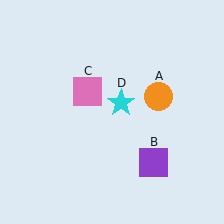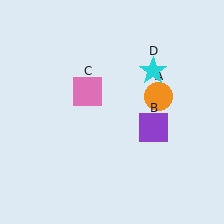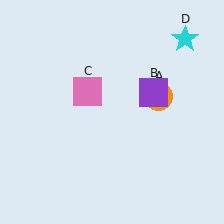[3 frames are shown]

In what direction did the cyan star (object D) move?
The cyan star (object D) moved up and to the right.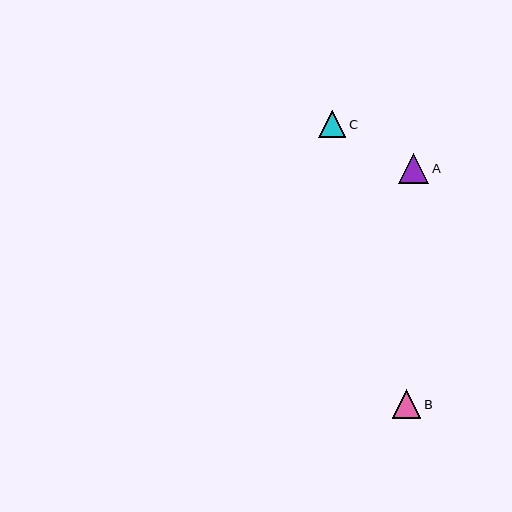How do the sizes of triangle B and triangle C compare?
Triangle B and triangle C are approximately the same size.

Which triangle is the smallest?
Triangle C is the smallest with a size of approximately 27 pixels.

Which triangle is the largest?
Triangle A is the largest with a size of approximately 30 pixels.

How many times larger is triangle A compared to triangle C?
Triangle A is approximately 1.1 times the size of triangle C.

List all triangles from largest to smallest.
From largest to smallest: A, B, C.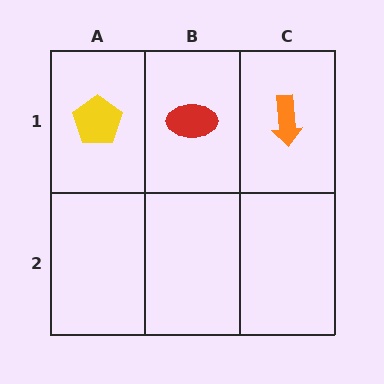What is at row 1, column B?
A red ellipse.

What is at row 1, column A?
A yellow pentagon.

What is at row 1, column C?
An orange arrow.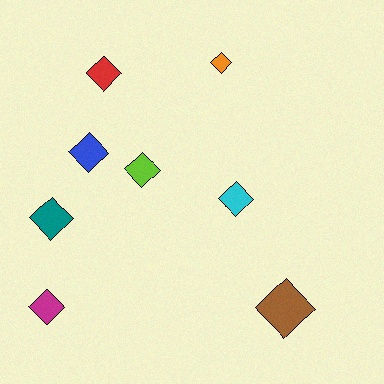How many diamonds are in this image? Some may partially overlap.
There are 8 diamonds.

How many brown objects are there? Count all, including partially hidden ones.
There is 1 brown object.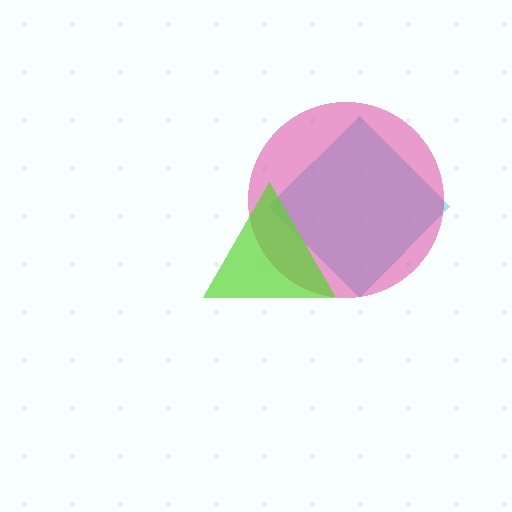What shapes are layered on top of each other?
The layered shapes are: a cyan diamond, a magenta circle, a lime triangle.